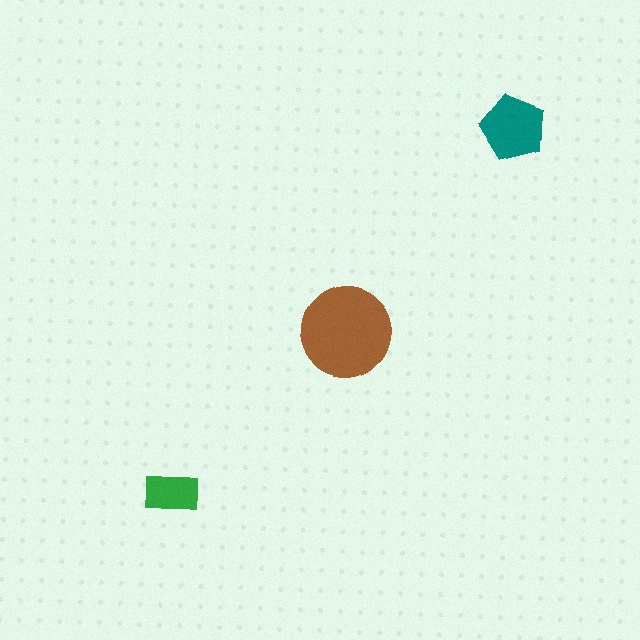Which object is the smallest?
The green rectangle.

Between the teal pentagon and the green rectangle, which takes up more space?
The teal pentagon.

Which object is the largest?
The brown circle.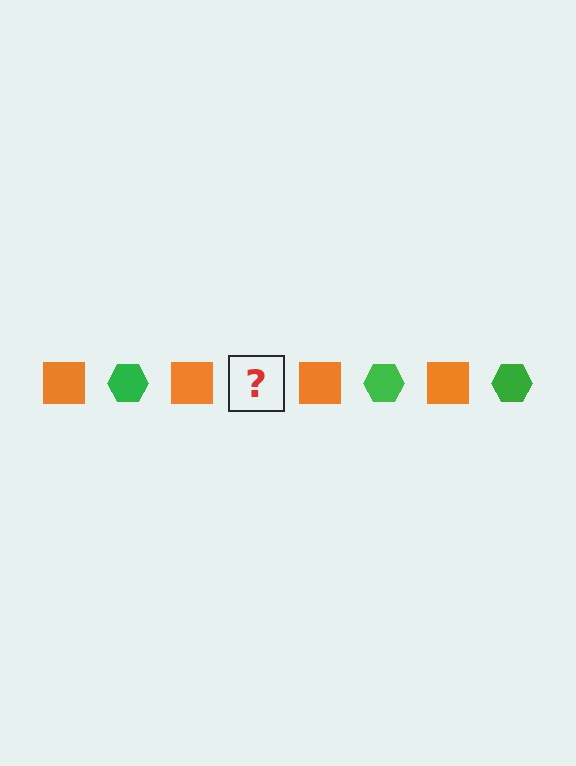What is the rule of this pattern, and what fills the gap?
The rule is that the pattern alternates between orange square and green hexagon. The gap should be filled with a green hexagon.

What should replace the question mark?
The question mark should be replaced with a green hexagon.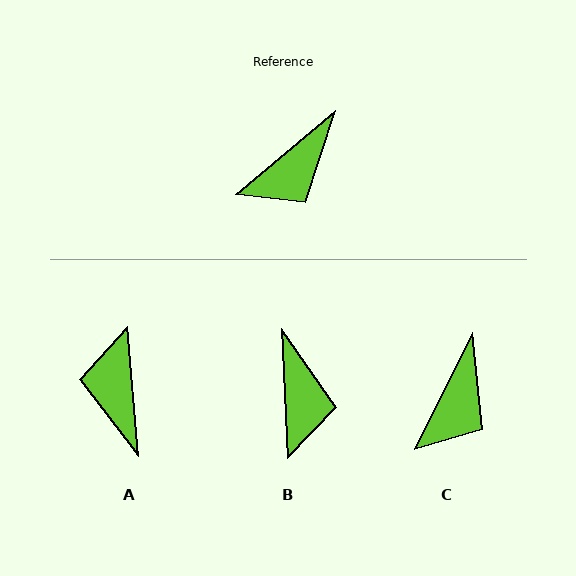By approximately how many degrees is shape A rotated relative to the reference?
Approximately 125 degrees clockwise.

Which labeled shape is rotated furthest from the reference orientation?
A, about 125 degrees away.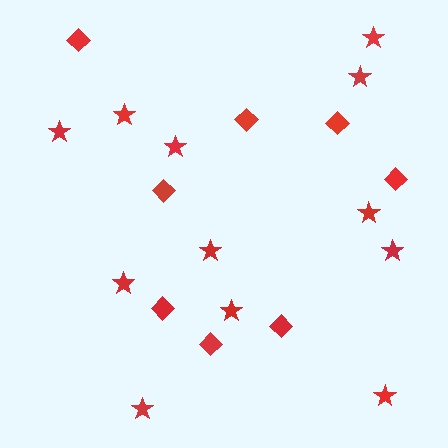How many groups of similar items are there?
There are 2 groups: one group of diamonds (8) and one group of stars (12).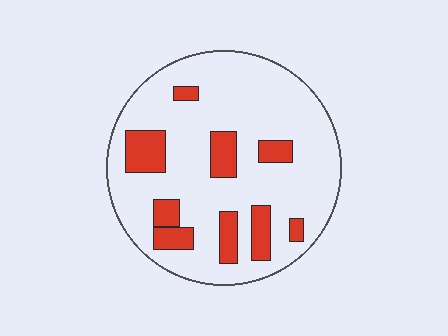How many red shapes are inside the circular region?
9.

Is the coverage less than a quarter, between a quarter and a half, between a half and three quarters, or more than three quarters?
Less than a quarter.